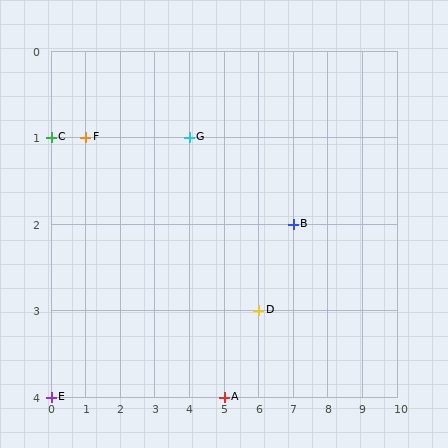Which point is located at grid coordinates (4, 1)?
Point G is at (4, 1).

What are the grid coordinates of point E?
Point E is at grid coordinates (0, 4).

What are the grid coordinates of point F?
Point F is at grid coordinates (1, 1).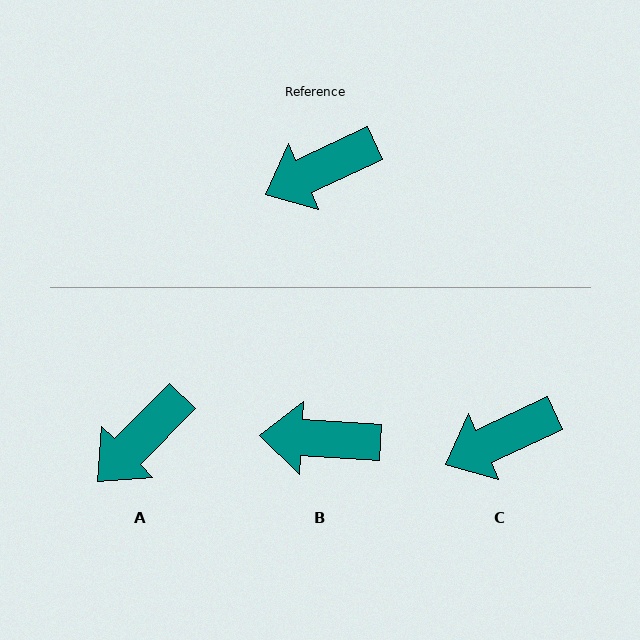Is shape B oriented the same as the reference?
No, it is off by about 28 degrees.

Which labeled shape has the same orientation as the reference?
C.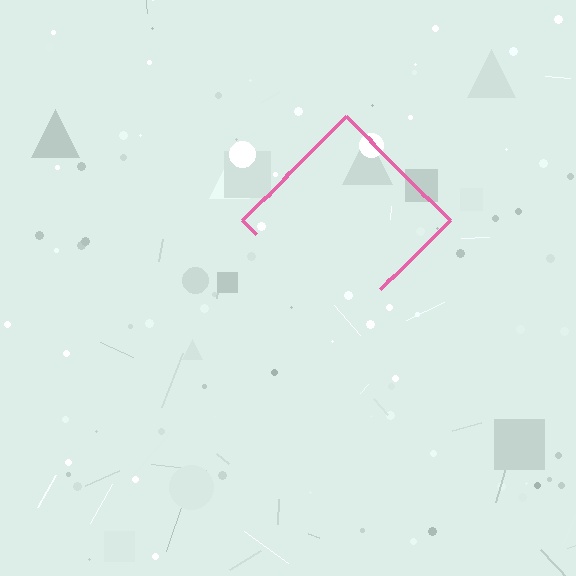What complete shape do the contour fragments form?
The contour fragments form a diamond.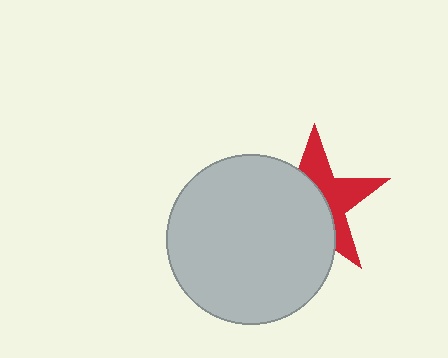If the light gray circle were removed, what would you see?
You would see the complete red star.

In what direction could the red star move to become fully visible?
The red star could move right. That would shift it out from behind the light gray circle entirely.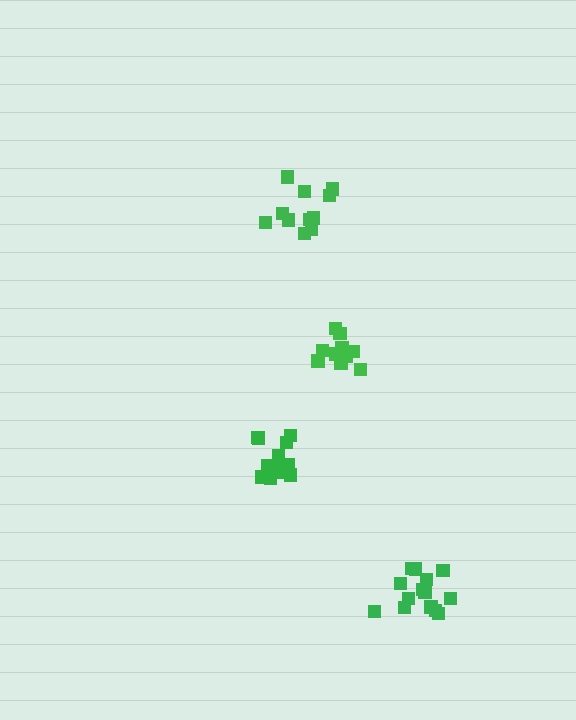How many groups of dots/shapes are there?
There are 4 groups.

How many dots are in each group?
Group 1: 11 dots, Group 2: 14 dots, Group 3: 10 dots, Group 4: 13 dots (48 total).